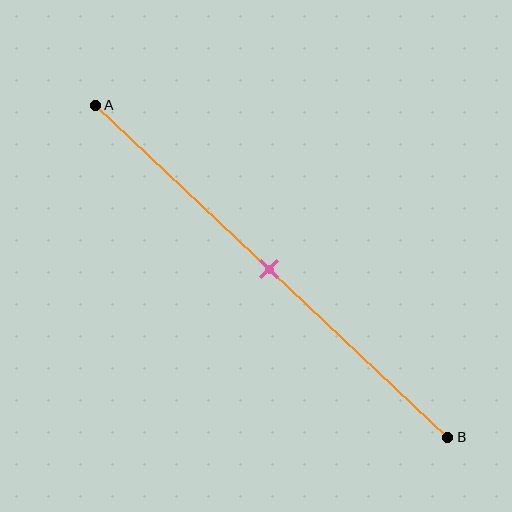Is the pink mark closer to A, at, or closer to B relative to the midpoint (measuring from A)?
The pink mark is approximately at the midpoint of segment AB.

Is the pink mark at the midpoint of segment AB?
Yes, the mark is approximately at the midpoint.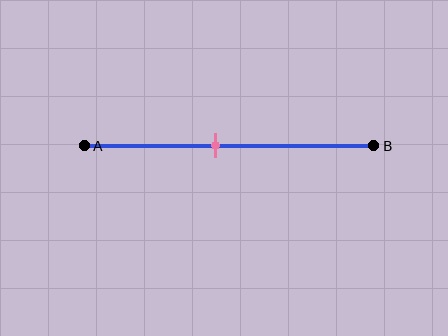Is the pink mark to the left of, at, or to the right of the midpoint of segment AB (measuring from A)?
The pink mark is to the left of the midpoint of segment AB.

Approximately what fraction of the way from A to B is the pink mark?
The pink mark is approximately 45% of the way from A to B.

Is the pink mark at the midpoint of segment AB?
No, the mark is at about 45% from A, not at the 50% midpoint.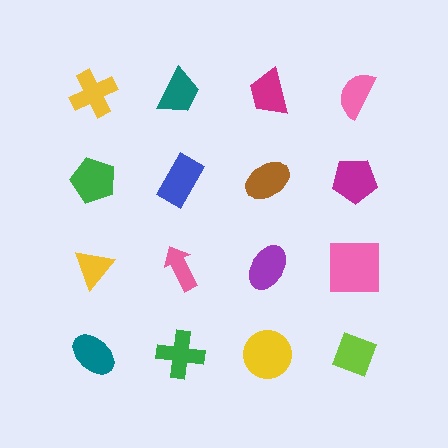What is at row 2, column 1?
A green pentagon.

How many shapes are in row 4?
4 shapes.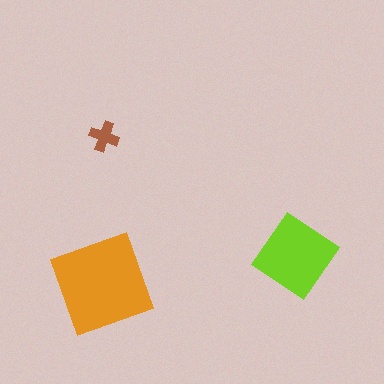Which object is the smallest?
The brown cross.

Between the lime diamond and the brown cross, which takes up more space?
The lime diamond.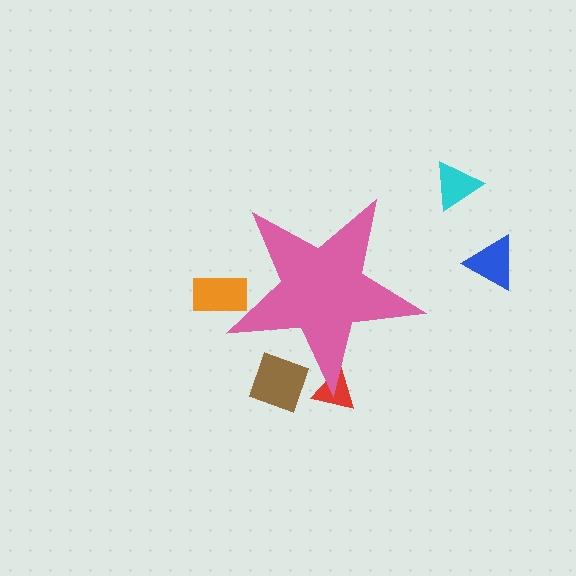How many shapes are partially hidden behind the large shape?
3 shapes are partially hidden.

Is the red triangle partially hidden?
Yes, the red triangle is partially hidden behind the pink star.